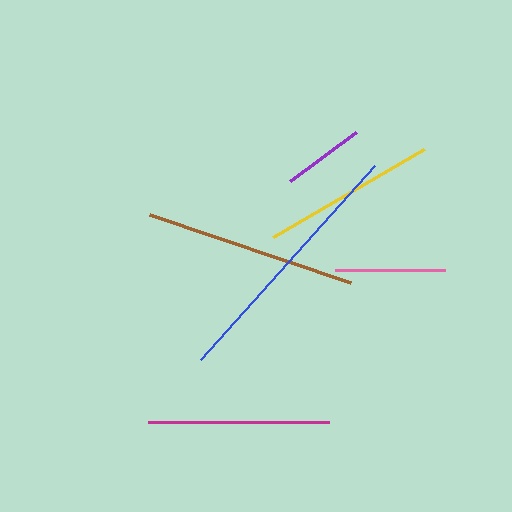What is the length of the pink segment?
The pink segment is approximately 110 pixels long.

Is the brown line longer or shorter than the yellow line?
The brown line is longer than the yellow line.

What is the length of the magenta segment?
The magenta segment is approximately 181 pixels long.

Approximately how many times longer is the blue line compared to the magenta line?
The blue line is approximately 1.4 times the length of the magenta line.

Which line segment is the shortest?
The purple line is the shortest at approximately 81 pixels.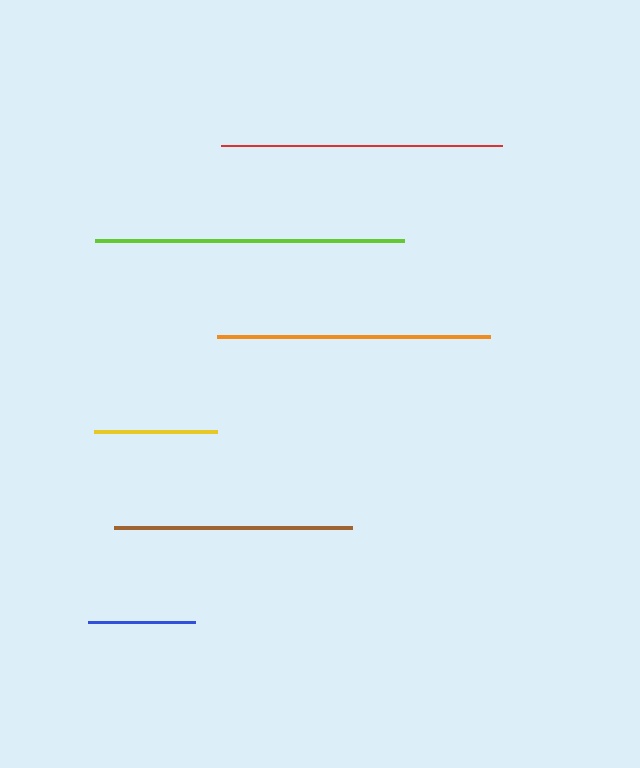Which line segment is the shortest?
The blue line is the shortest at approximately 106 pixels.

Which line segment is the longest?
The lime line is the longest at approximately 309 pixels.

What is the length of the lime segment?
The lime segment is approximately 309 pixels long.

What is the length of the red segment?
The red segment is approximately 280 pixels long.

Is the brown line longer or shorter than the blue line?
The brown line is longer than the blue line.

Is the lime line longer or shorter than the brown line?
The lime line is longer than the brown line.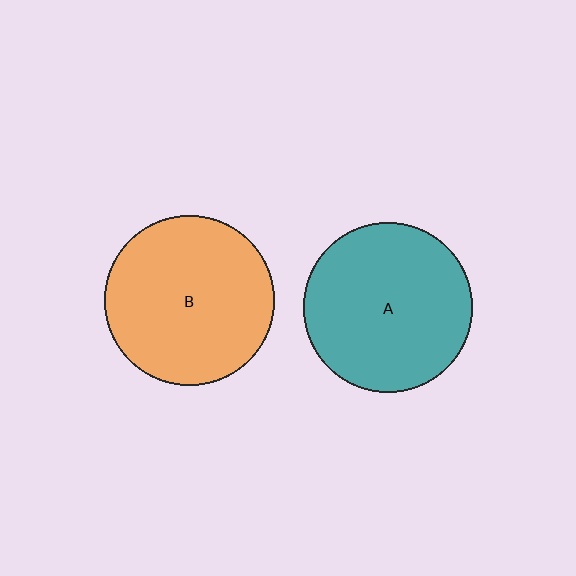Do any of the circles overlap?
No, none of the circles overlap.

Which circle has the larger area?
Circle B (orange).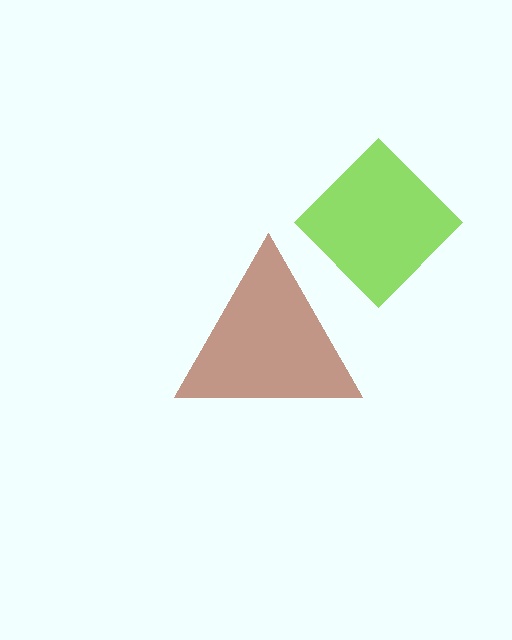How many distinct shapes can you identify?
There are 2 distinct shapes: a lime diamond, a brown triangle.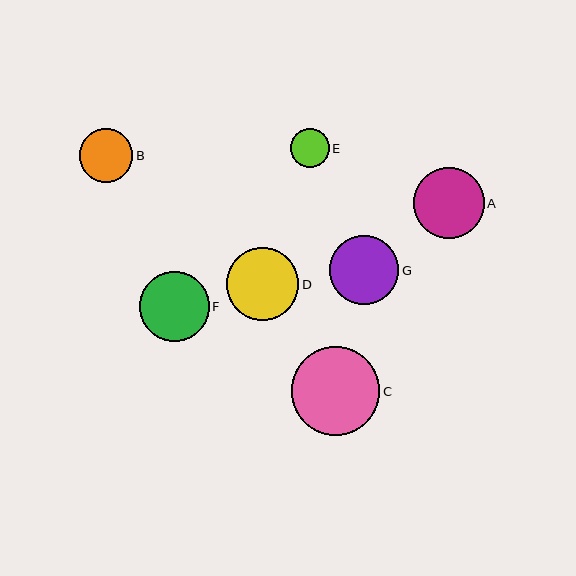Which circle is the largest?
Circle C is the largest with a size of approximately 89 pixels.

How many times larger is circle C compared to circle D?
Circle C is approximately 1.2 times the size of circle D.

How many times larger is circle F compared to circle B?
Circle F is approximately 1.3 times the size of circle B.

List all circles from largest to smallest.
From largest to smallest: C, D, A, F, G, B, E.